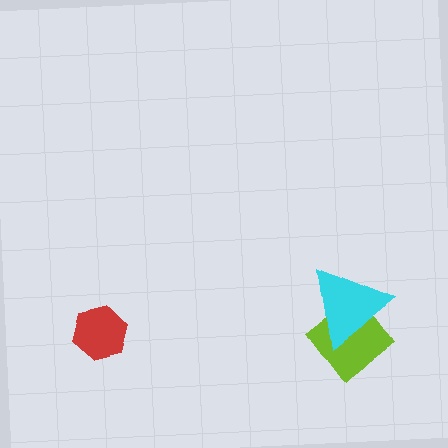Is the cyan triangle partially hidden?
No, no other shape covers it.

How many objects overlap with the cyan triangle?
1 object overlaps with the cyan triangle.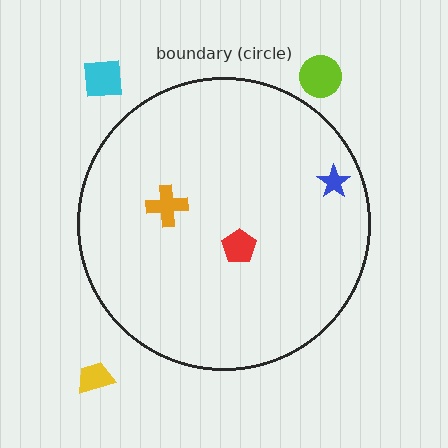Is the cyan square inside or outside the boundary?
Outside.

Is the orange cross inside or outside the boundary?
Inside.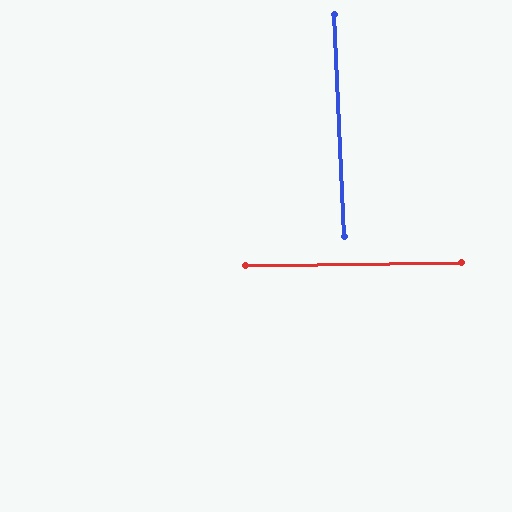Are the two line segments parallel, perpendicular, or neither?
Perpendicular — they meet at approximately 88°.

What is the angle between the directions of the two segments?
Approximately 88 degrees.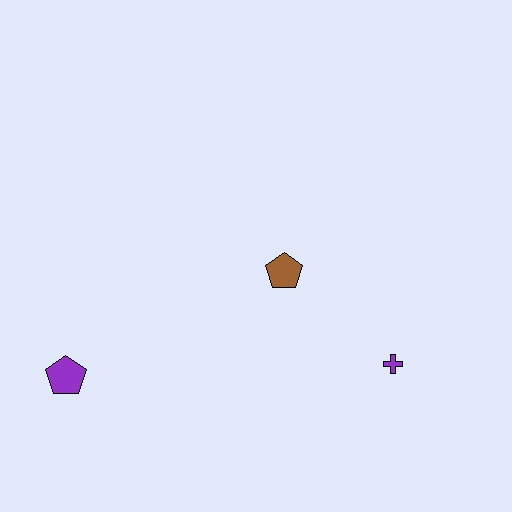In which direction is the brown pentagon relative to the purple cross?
The brown pentagon is to the left of the purple cross.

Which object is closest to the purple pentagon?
The brown pentagon is closest to the purple pentagon.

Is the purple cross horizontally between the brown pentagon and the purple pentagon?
No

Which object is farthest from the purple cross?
The purple pentagon is farthest from the purple cross.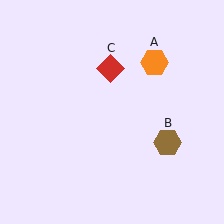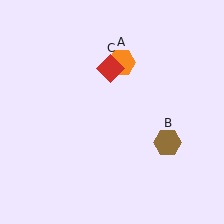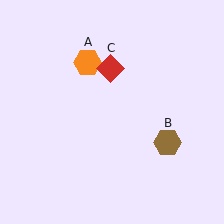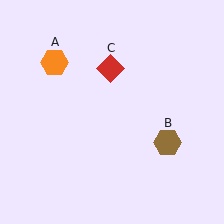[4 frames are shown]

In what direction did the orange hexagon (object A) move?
The orange hexagon (object A) moved left.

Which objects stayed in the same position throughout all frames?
Brown hexagon (object B) and red diamond (object C) remained stationary.